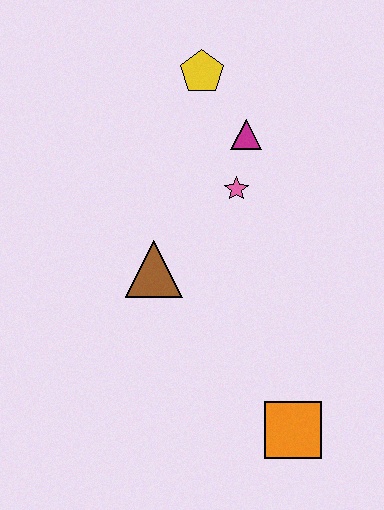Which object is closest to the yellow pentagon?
The magenta triangle is closest to the yellow pentagon.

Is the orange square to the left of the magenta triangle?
No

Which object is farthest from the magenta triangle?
The orange square is farthest from the magenta triangle.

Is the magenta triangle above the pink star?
Yes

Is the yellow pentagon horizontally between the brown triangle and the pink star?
Yes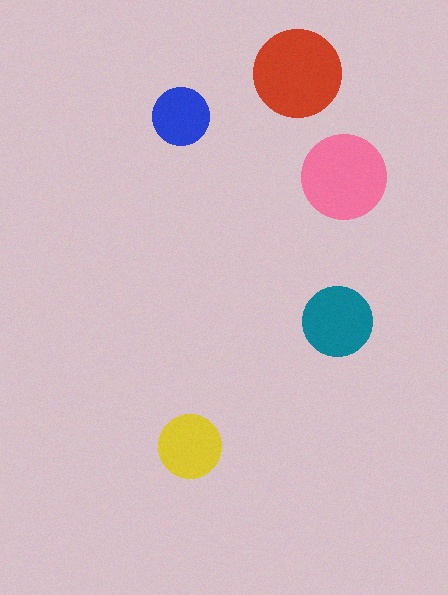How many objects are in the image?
There are 5 objects in the image.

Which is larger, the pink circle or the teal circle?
The pink one.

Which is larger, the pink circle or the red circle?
The red one.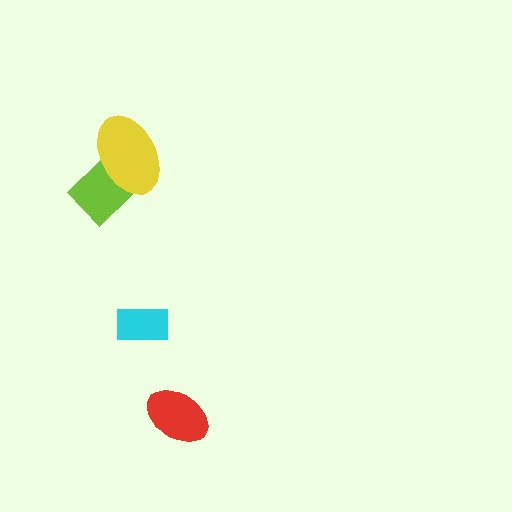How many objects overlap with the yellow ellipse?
1 object overlaps with the yellow ellipse.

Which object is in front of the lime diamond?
The yellow ellipse is in front of the lime diamond.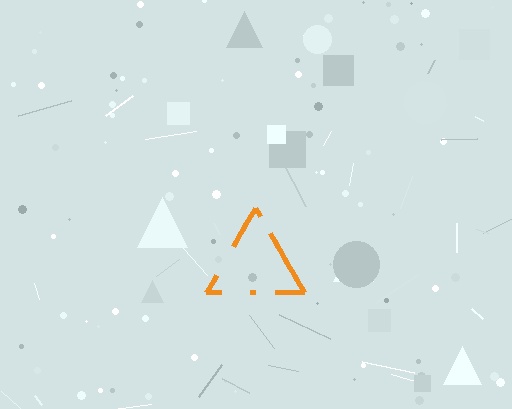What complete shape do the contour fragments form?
The contour fragments form a triangle.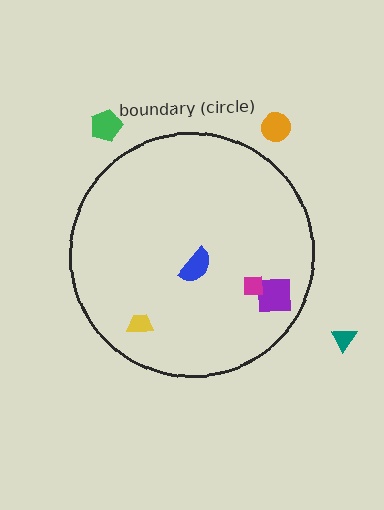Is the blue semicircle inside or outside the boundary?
Inside.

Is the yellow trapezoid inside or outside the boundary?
Inside.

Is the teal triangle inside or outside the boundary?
Outside.